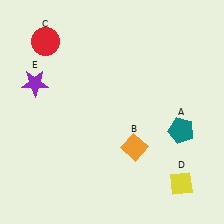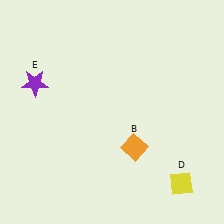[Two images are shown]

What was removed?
The red circle (C), the teal pentagon (A) were removed in Image 2.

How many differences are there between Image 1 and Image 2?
There are 2 differences between the two images.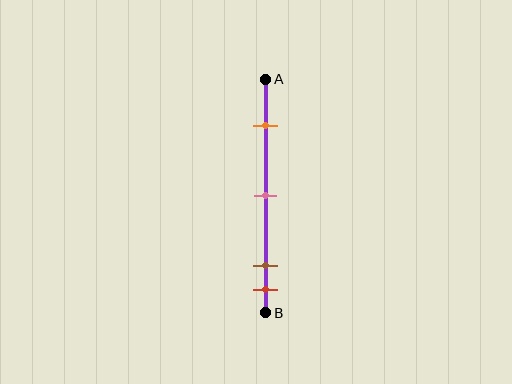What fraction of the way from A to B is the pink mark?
The pink mark is approximately 50% (0.5) of the way from A to B.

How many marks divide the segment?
There are 4 marks dividing the segment.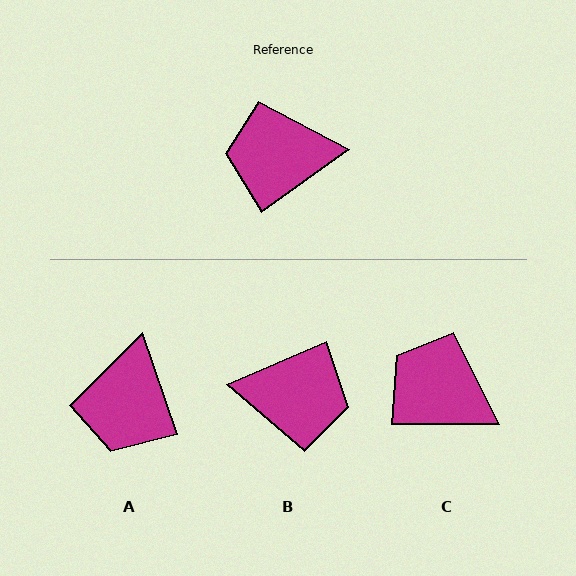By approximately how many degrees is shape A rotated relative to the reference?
Approximately 74 degrees counter-clockwise.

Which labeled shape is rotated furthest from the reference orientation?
B, about 167 degrees away.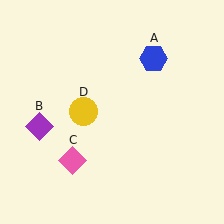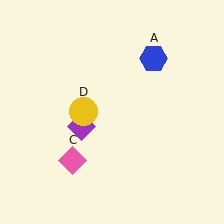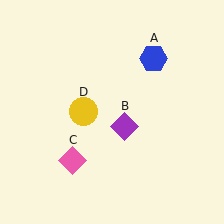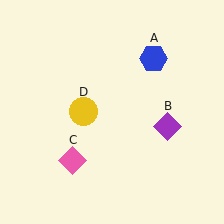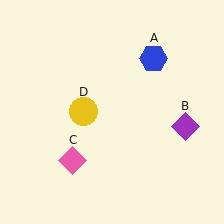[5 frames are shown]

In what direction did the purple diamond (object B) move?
The purple diamond (object B) moved right.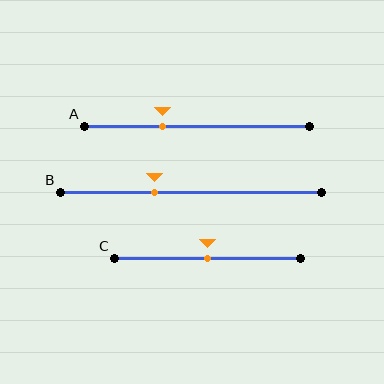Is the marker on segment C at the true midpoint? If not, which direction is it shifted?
Yes, the marker on segment C is at the true midpoint.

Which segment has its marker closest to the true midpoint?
Segment C has its marker closest to the true midpoint.